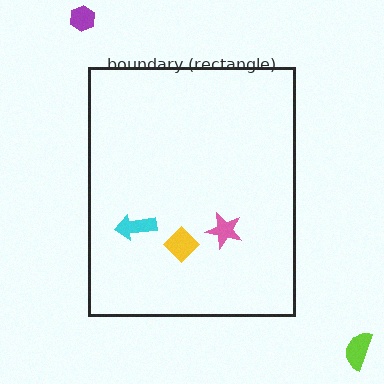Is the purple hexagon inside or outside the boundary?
Outside.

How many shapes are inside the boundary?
3 inside, 2 outside.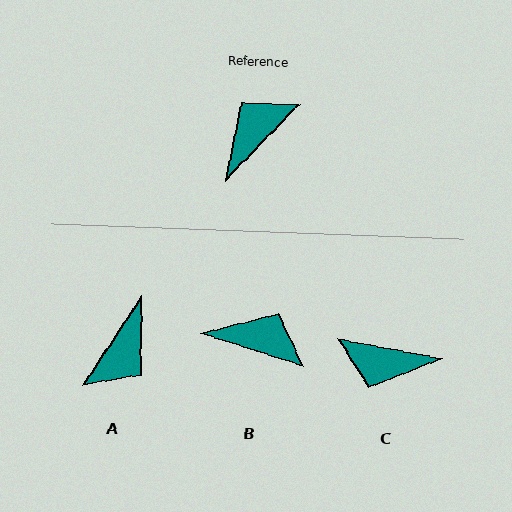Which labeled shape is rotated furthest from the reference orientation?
A, about 169 degrees away.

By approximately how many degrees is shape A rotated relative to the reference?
Approximately 169 degrees clockwise.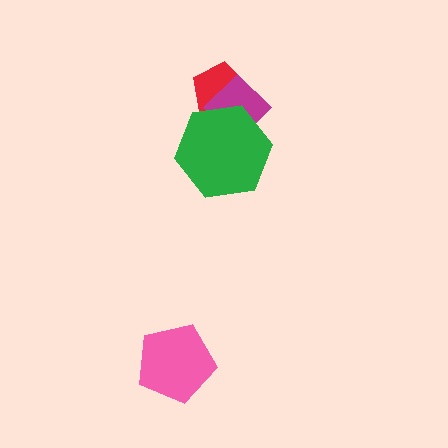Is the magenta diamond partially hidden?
Yes, it is partially covered by another shape.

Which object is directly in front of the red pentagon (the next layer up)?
The magenta diamond is directly in front of the red pentagon.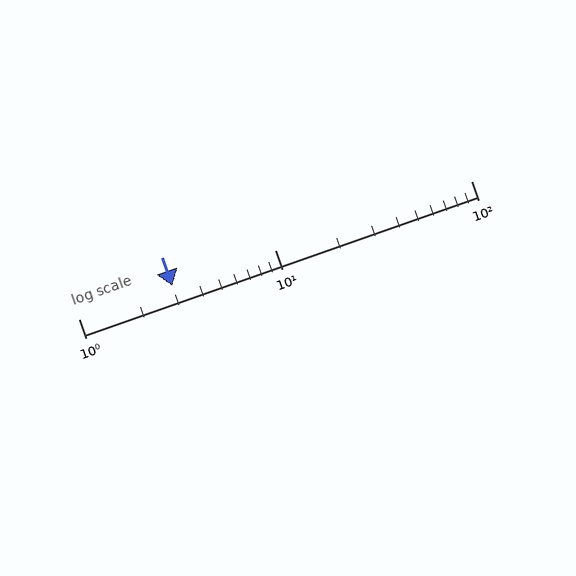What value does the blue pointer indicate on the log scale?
The pointer indicates approximately 3.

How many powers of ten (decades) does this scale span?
The scale spans 2 decades, from 1 to 100.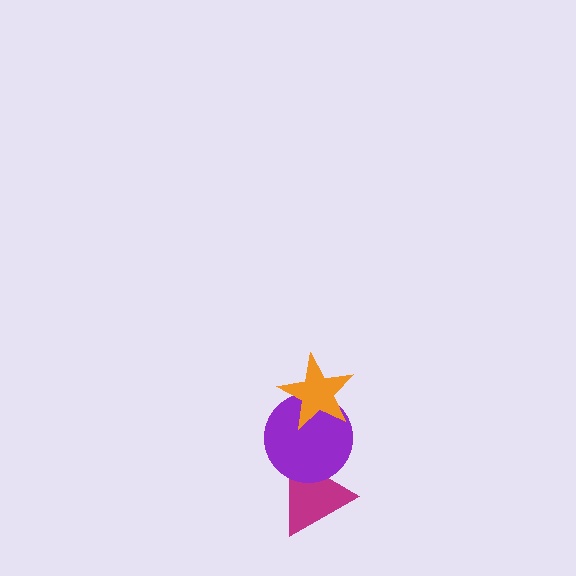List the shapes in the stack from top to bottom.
From top to bottom: the orange star, the purple circle, the magenta triangle.